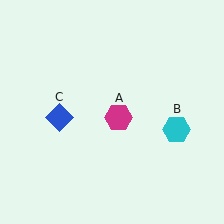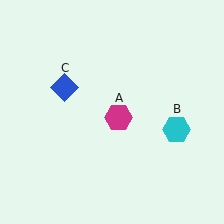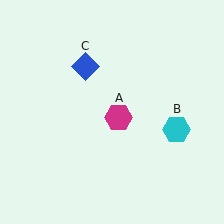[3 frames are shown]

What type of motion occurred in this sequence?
The blue diamond (object C) rotated clockwise around the center of the scene.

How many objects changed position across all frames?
1 object changed position: blue diamond (object C).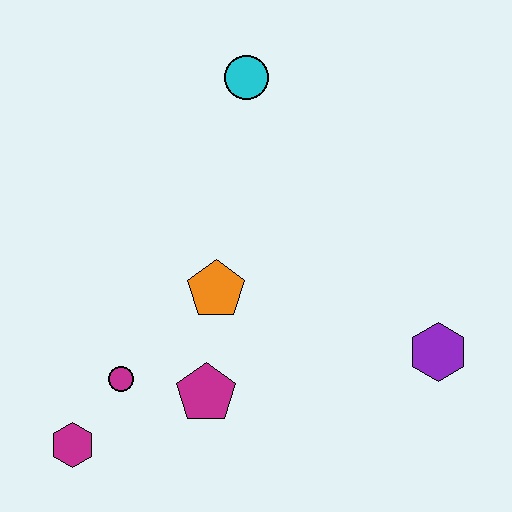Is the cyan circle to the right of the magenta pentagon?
Yes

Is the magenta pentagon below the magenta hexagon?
No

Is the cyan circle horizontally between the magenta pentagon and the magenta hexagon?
No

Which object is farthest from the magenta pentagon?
The cyan circle is farthest from the magenta pentagon.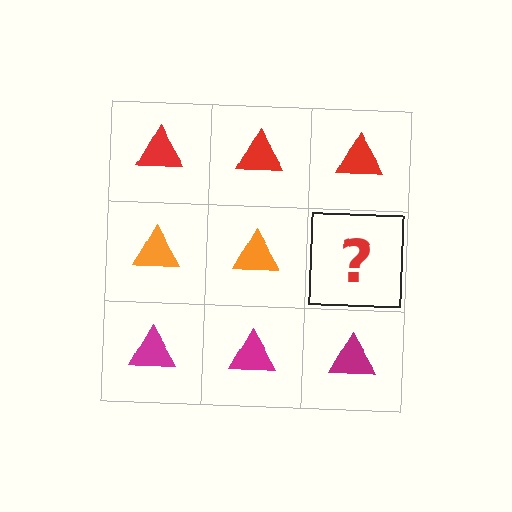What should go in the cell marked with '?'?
The missing cell should contain an orange triangle.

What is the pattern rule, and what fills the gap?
The rule is that each row has a consistent color. The gap should be filled with an orange triangle.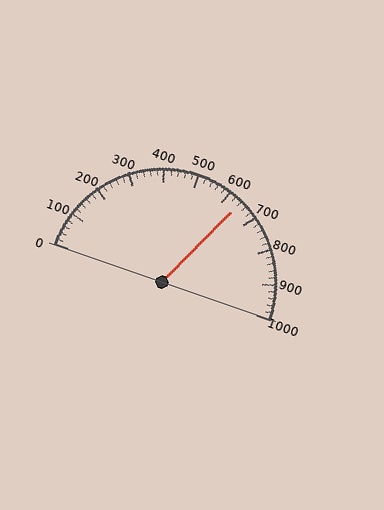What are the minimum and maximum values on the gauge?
The gauge ranges from 0 to 1000.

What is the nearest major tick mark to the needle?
The nearest major tick mark is 600.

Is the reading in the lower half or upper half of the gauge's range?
The reading is in the upper half of the range (0 to 1000).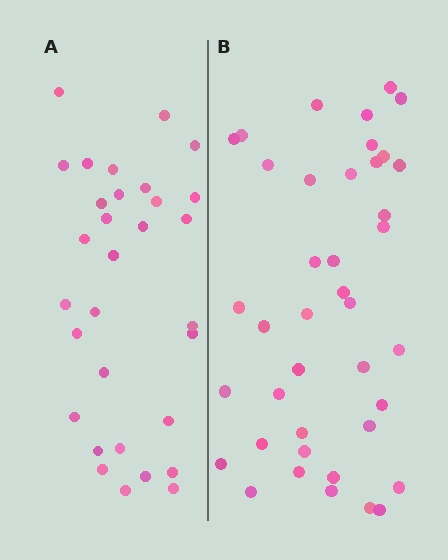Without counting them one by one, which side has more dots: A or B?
Region B (the right region) has more dots.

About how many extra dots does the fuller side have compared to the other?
Region B has roughly 8 or so more dots than region A.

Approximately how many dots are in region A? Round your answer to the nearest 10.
About 30 dots. (The exact count is 31, which rounds to 30.)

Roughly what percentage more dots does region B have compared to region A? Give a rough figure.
About 30% more.